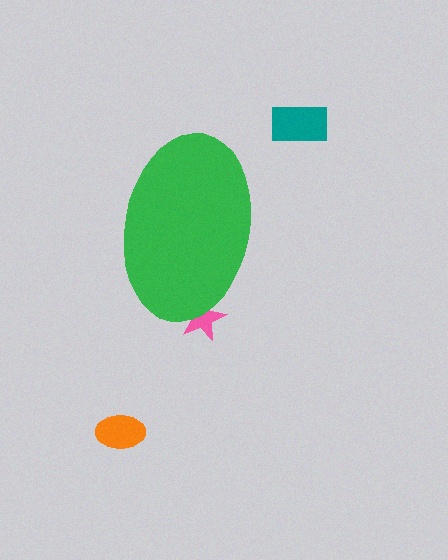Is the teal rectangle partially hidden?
No, the teal rectangle is fully visible.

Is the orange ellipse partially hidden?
No, the orange ellipse is fully visible.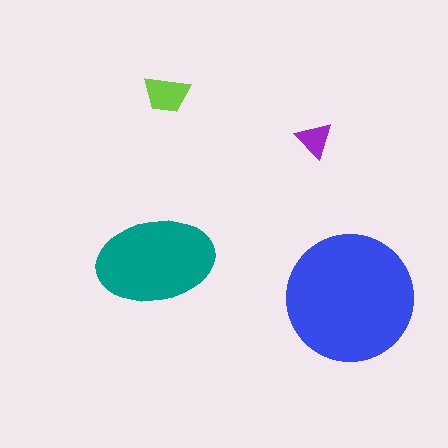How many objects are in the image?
There are 4 objects in the image.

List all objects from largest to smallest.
The blue circle, the teal ellipse, the lime trapezoid, the purple triangle.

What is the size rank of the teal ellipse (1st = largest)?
2nd.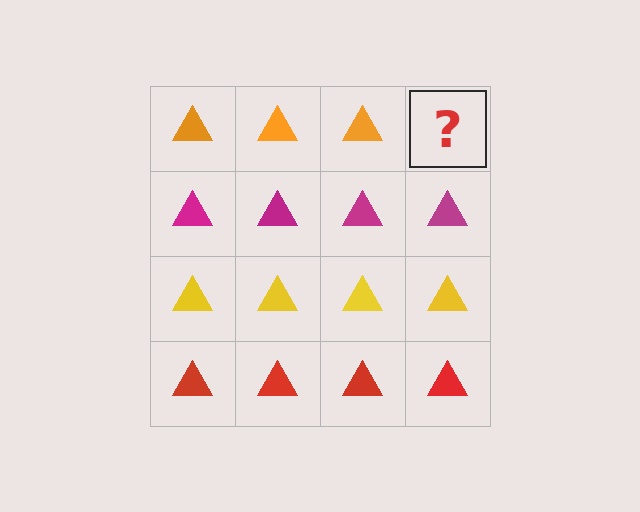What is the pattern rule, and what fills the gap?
The rule is that each row has a consistent color. The gap should be filled with an orange triangle.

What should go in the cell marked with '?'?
The missing cell should contain an orange triangle.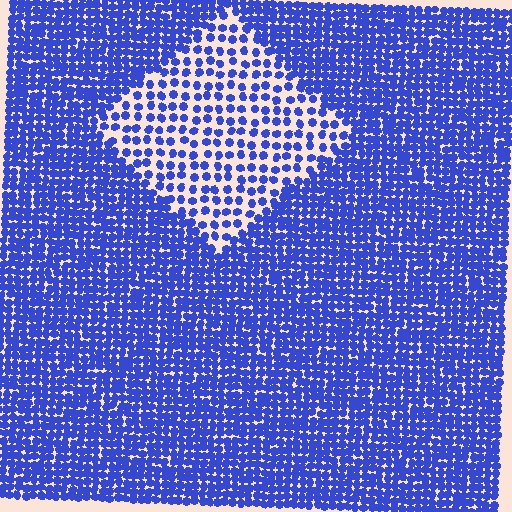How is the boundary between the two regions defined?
The boundary is defined by a change in element density (approximately 2.3x ratio). All elements are the same color, size, and shape.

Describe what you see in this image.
The image contains small blue elements arranged at two different densities. A diamond-shaped region is visible where the elements are less densely packed than the surrounding area.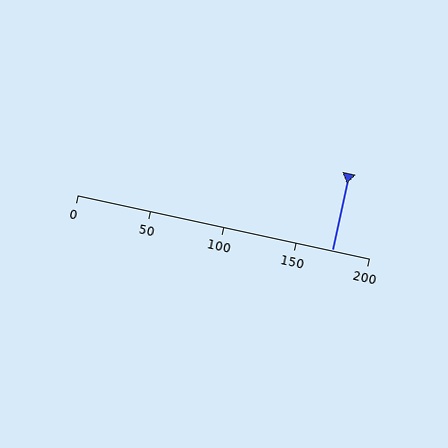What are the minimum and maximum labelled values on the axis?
The axis runs from 0 to 200.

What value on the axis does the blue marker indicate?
The marker indicates approximately 175.